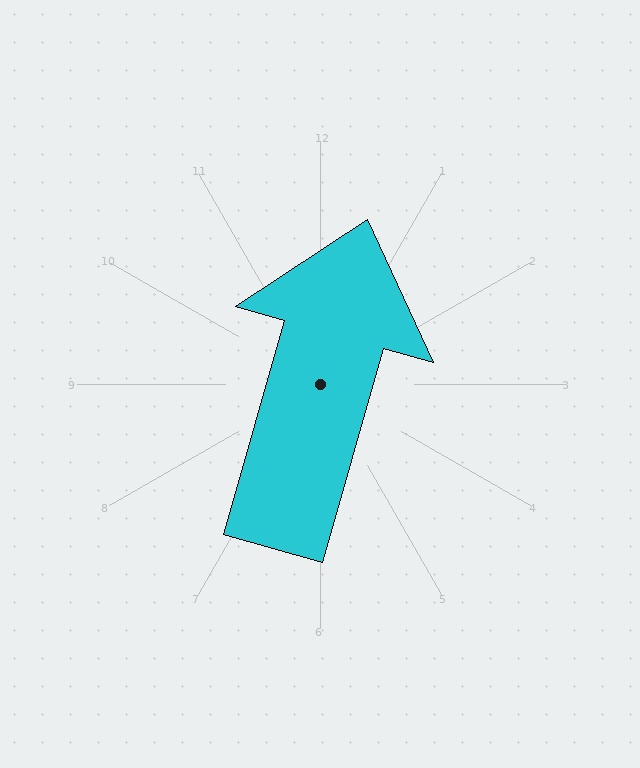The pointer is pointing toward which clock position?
Roughly 1 o'clock.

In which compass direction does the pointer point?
North.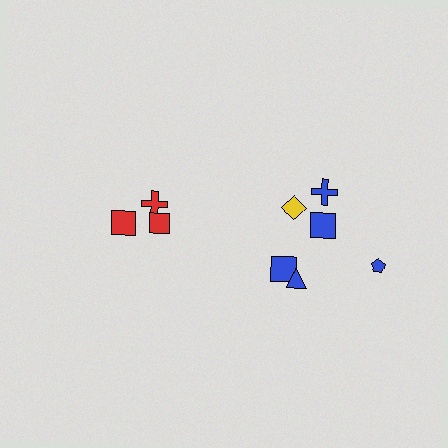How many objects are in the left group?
There are 3 objects.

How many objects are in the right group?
There are 6 objects.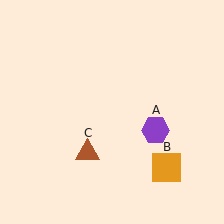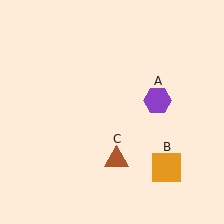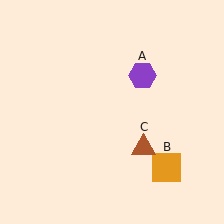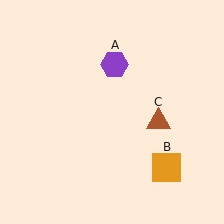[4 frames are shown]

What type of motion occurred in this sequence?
The purple hexagon (object A), brown triangle (object C) rotated counterclockwise around the center of the scene.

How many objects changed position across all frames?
2 objects changed position: purple hexagon (object A), brown triangle (object C).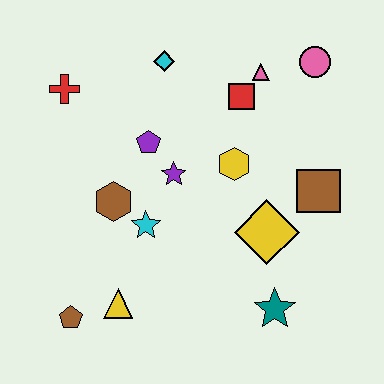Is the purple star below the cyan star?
No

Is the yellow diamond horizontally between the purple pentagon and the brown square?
Yes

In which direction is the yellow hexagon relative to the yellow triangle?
The yellow hexagon is above the yellow triangle.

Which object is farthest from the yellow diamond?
The red cross is farthest from the yellow diamond.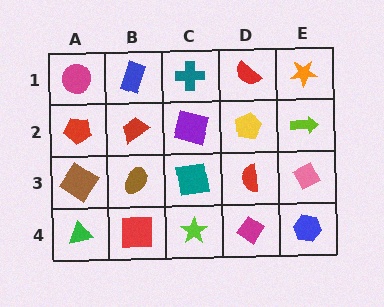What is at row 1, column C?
A teal cross.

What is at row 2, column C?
A purple square.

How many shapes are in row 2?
5 shapes.